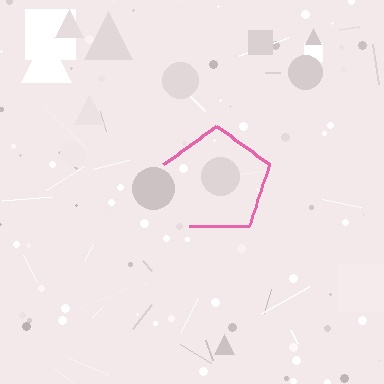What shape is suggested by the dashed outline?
The dashed outline suggests a pentagon.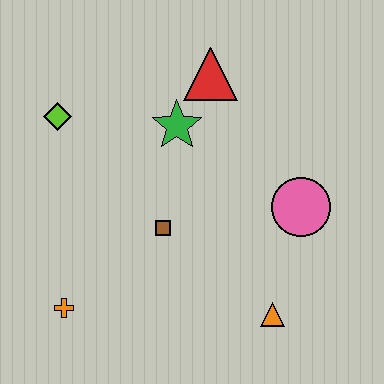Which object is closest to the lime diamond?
The green star is closest to the lime diamond.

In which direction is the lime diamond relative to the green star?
The lime diamond is to the left of the green star.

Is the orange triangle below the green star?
Yes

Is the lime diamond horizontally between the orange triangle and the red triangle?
No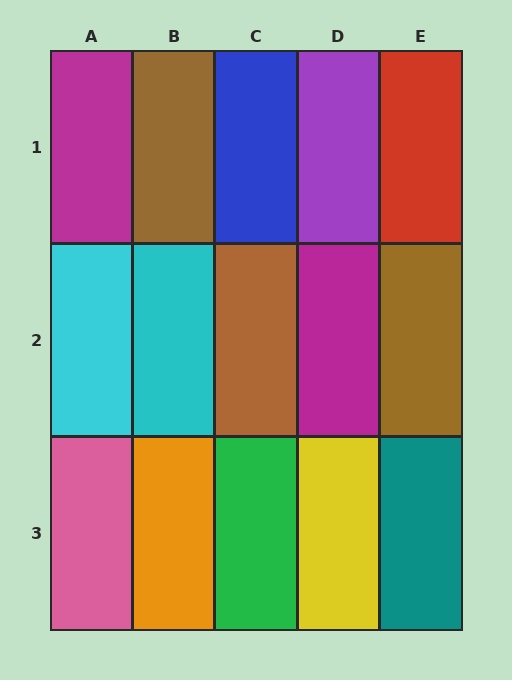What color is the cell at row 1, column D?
Purple.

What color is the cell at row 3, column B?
Orange.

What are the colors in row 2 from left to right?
Cyan, cyan, brown, magenta, brown.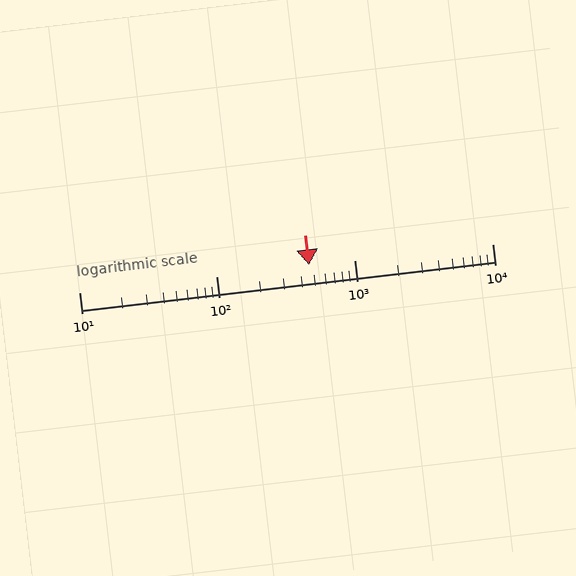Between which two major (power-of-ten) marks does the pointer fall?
The pointer is between 100 and 1000.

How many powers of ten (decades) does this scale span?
The scale spans 3 decades, from 10 to 10000.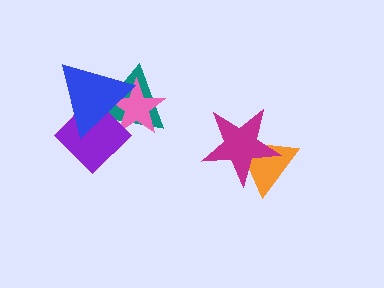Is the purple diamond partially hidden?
Yes, it is partially covered by another shape.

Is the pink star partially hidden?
Yes, it is partially covered by another shape.